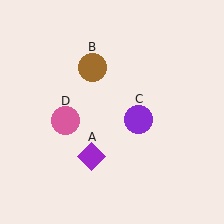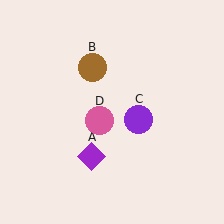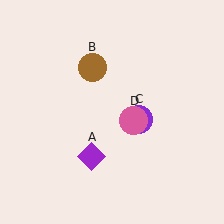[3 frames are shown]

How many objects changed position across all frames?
1 object changed position: pink circle (object D).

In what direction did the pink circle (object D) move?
The pink circle (object D) moved right.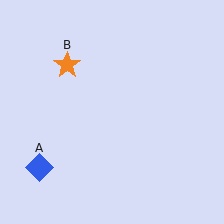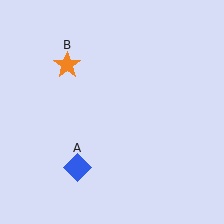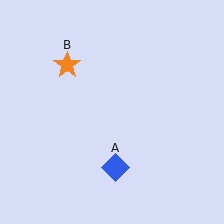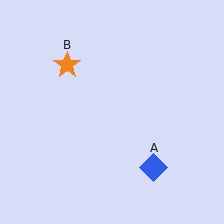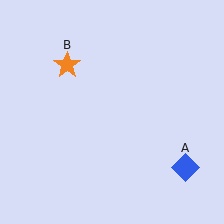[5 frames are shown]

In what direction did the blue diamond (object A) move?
The blue diamond (object A) moved right.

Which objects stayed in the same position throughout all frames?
Orange star (object B) remained stationary.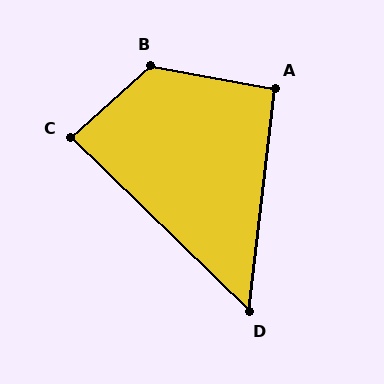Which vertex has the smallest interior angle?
D, at approximately 52 degrees.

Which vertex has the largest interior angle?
B, at approximately 128 degrees.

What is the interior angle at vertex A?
Approximately 94 degrees (approximately right).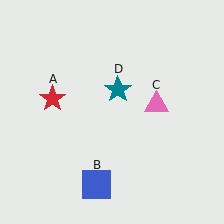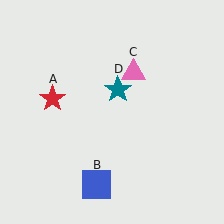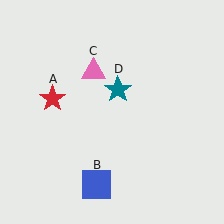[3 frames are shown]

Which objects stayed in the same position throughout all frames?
Red star (object A) and blue square (object B) and teal star (object D) remained stationary.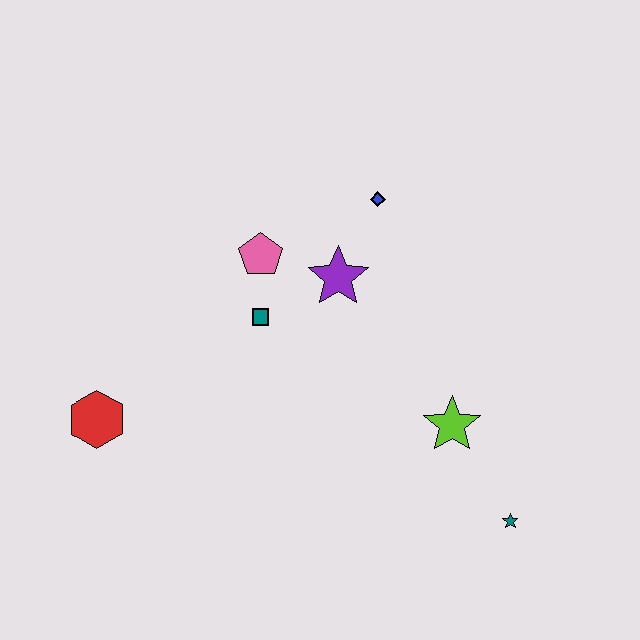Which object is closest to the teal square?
The pink pentagon is closest to the teal square.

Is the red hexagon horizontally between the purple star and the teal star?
No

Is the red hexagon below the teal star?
No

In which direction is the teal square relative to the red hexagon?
The teal square is to the right of the red hexagon.